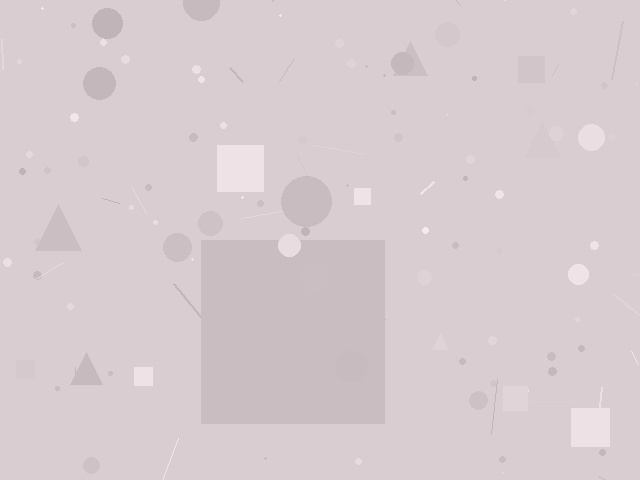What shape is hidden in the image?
A square is hidden in the image.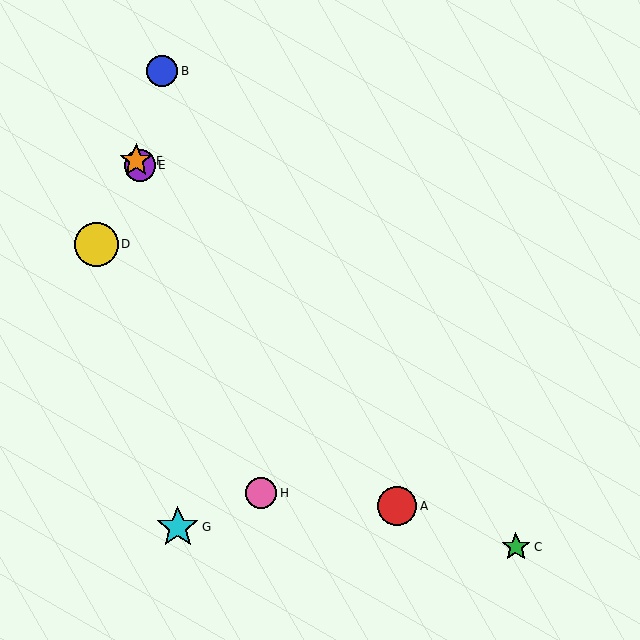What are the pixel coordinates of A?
Object A is at (397, 506).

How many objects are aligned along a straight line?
3 objects (A, E, F) are aligned along a straight line.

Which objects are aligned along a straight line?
Objects A, E, F are aligned along a straight line.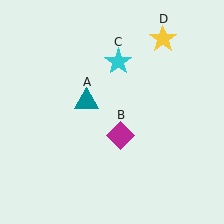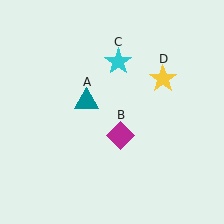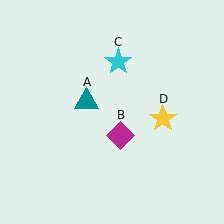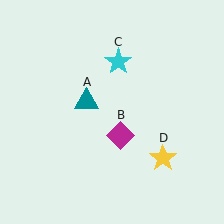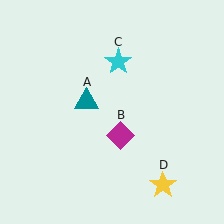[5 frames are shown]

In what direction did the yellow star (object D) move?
The yellow star (object D) moved down.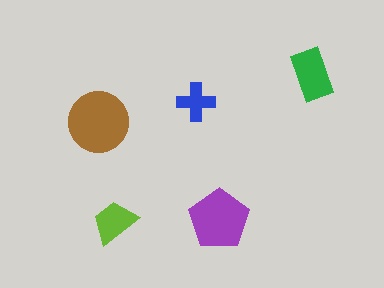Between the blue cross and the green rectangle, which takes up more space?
The green rectangle.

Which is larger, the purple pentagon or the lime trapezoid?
The purple pentagon.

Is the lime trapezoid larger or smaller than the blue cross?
Larger.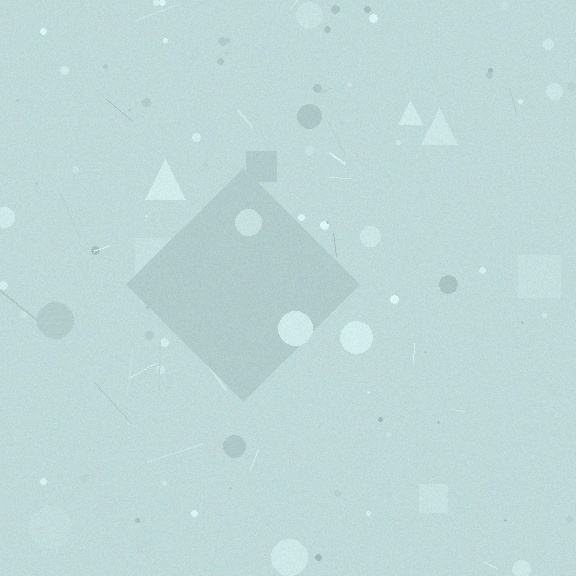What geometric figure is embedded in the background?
A diamond is embedded in the background.